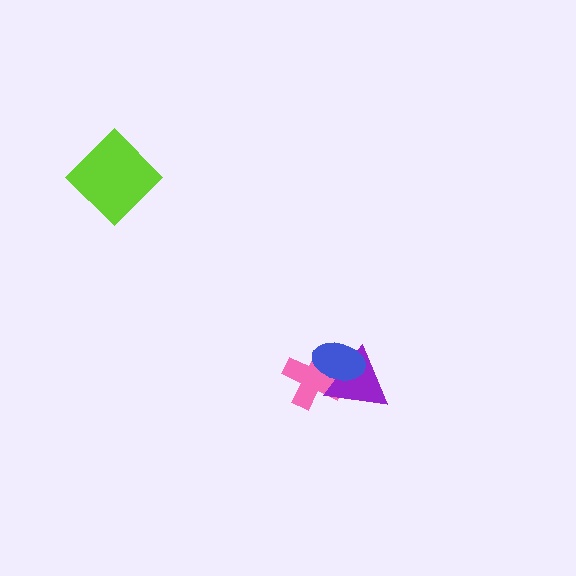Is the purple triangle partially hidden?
Yes, it is partially covered by another shape.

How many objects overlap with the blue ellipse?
2 objects overlap with the blue ellipse.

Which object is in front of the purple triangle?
The blue ellipse is in front of the purple triangle.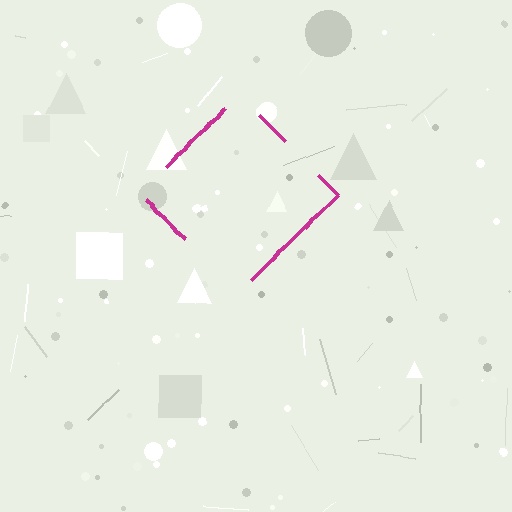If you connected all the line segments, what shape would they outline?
They would outline a diamond.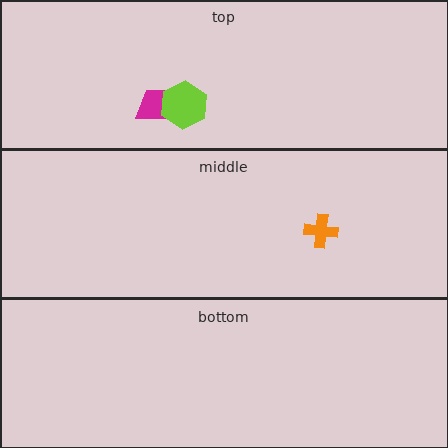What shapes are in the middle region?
The orange cross.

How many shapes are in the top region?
2.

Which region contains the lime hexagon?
The top region.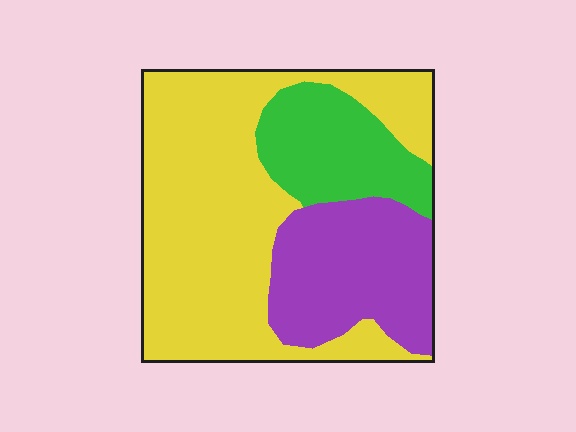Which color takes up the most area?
Yellow, at roughly 55%.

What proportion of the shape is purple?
Purple takes up between a quarter and a half of the shape.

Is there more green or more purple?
Purple.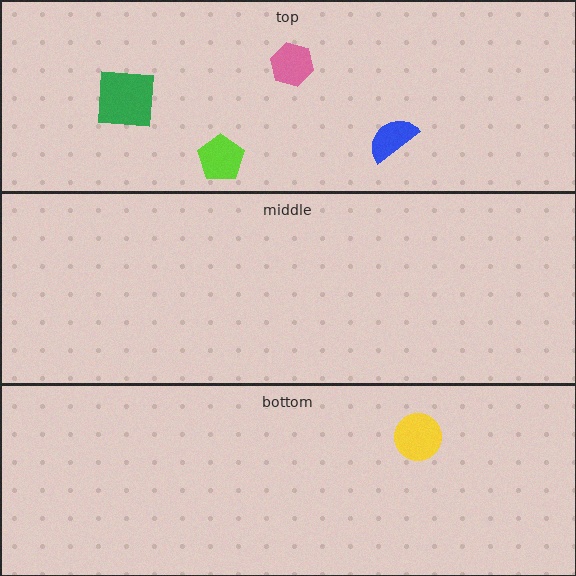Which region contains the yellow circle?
The bottom region.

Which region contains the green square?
The top region.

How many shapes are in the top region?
4.